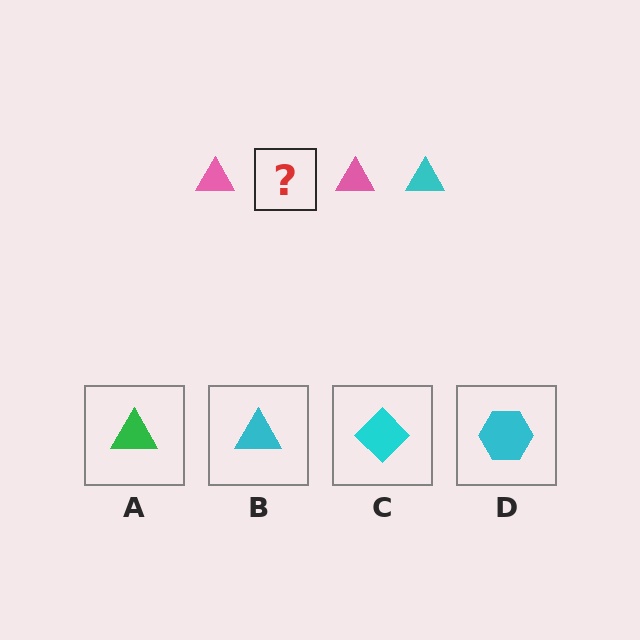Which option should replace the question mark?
Option B.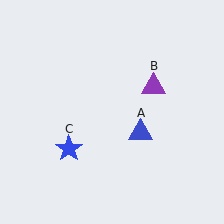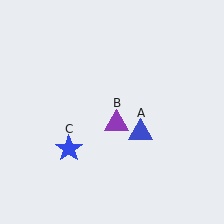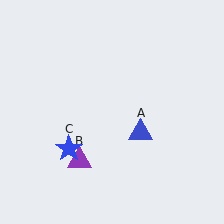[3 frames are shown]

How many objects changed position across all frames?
1 object changed position: purple triangle (object B).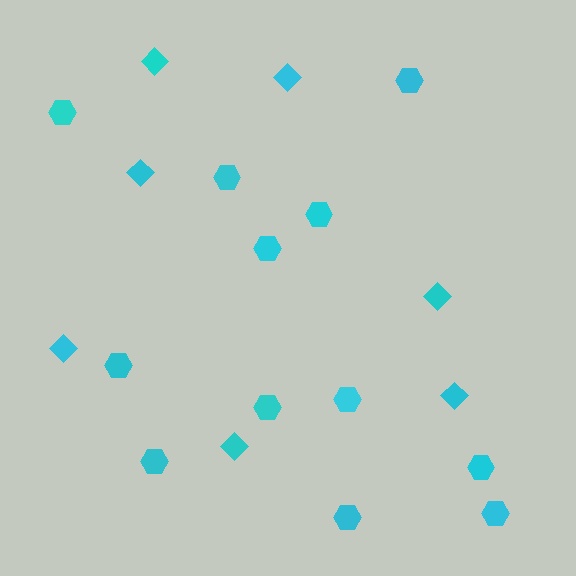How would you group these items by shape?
There are 2 groups: one group of hexagons (12) and one group of diamonds (7).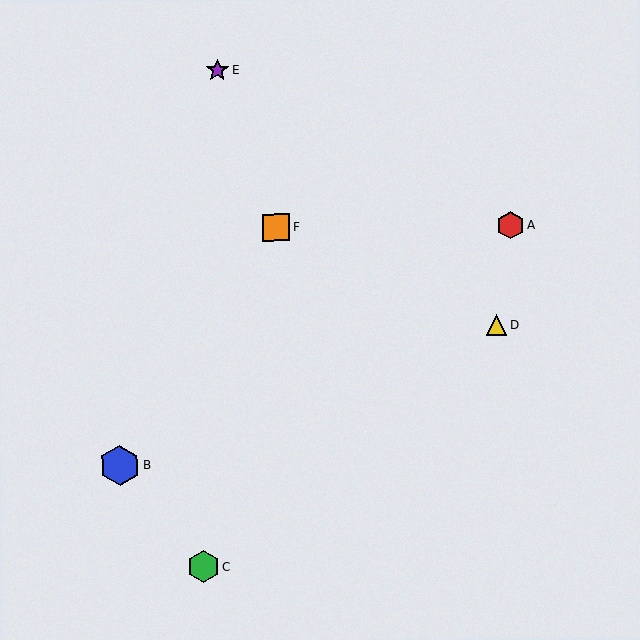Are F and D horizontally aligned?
No, F is at y≈227 and D is at y≈325.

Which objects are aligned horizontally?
Objects A, F are aligned horizontally.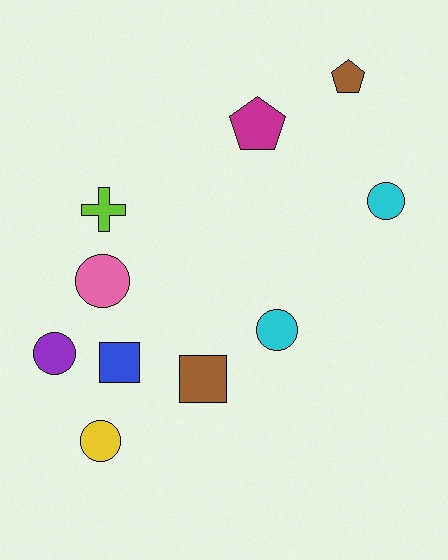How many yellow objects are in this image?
There is 1 yellow object.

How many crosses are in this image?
There is 1 cross.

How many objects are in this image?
There are 10 objects.